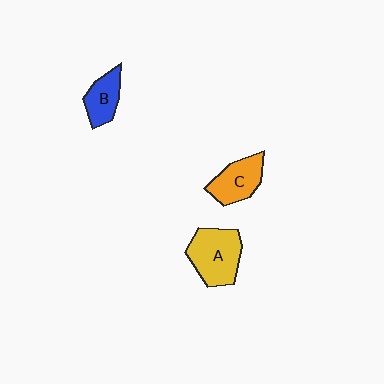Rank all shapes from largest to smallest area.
From largest to smallest: A (yellow), C (orange), B (blue).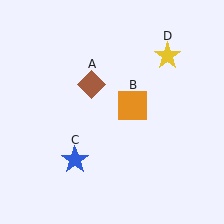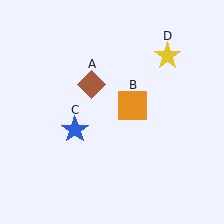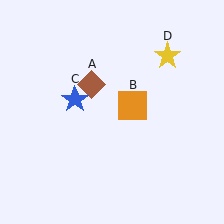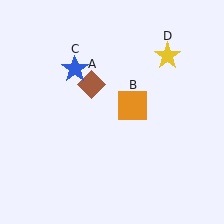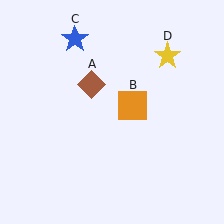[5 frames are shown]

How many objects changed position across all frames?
1 object changed position: blue star (object C).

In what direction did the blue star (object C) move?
The blue star (object C) moved up.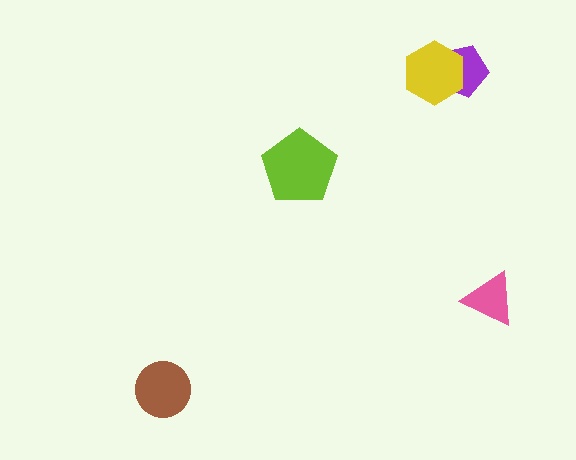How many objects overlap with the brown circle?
0 objects overlap with the brown circle.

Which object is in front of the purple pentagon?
The yellow hexagon is in front of the purple pentagon.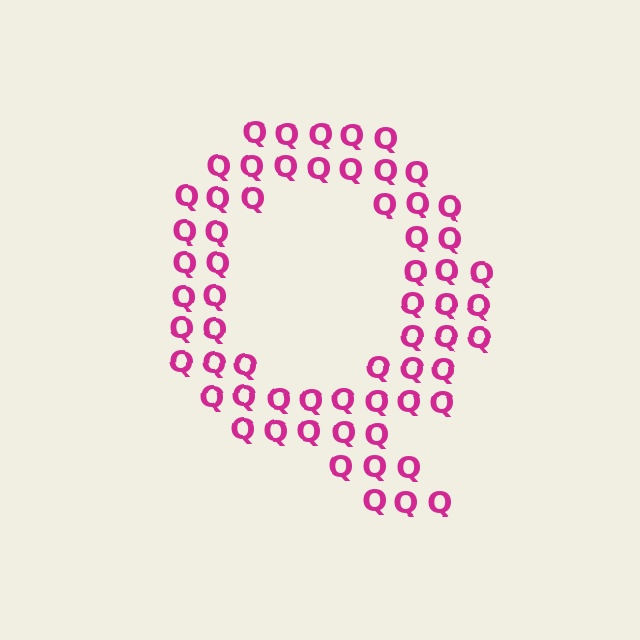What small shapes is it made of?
It is made of small letter Q's.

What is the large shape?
The large shape is the letter Q.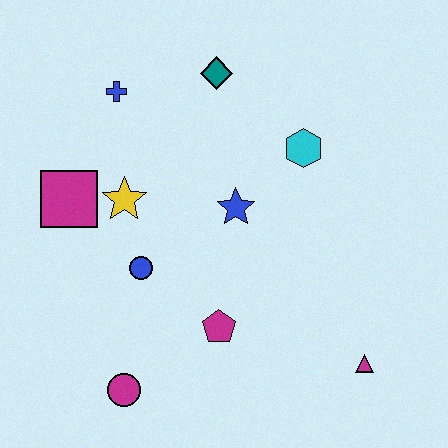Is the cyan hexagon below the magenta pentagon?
No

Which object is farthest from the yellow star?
The magenta triangle is farthest from the yellow star.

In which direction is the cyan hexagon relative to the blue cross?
The cyan hexagon is to the right of the blue cross.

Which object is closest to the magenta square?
The yellow star is closest to the magenta square.